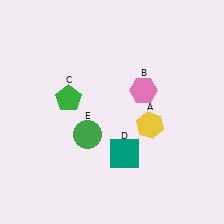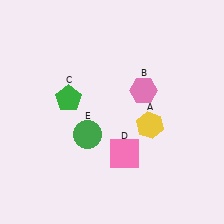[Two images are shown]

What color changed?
The square (D) changed from teal in Image 1 to pink in Image 2.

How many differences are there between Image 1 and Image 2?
There is 1 difference between the two images.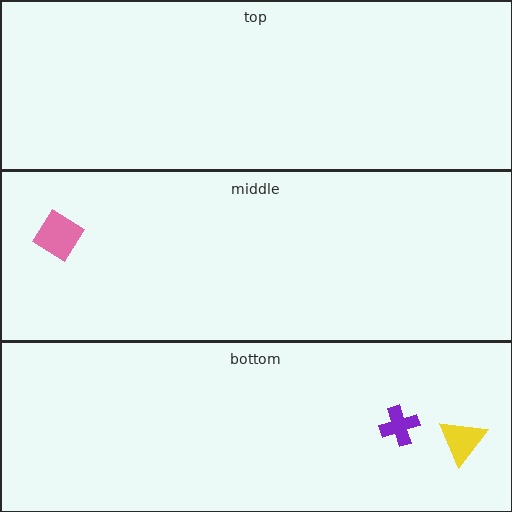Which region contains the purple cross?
The bottom region.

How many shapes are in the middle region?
1.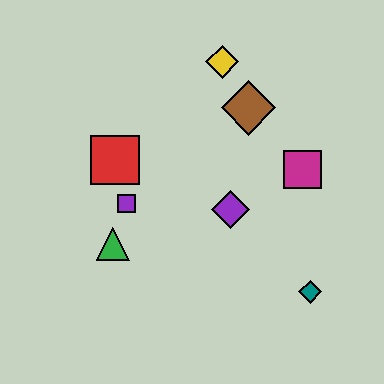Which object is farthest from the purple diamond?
The yellow diamond is farthest from the purple diamond.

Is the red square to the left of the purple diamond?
Yes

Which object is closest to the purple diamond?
The magenta square is closest to the purple diamond.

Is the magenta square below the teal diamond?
No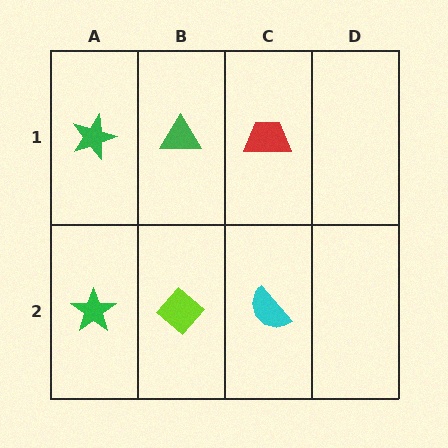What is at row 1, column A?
A green star.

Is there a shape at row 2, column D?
No, that cell is empty.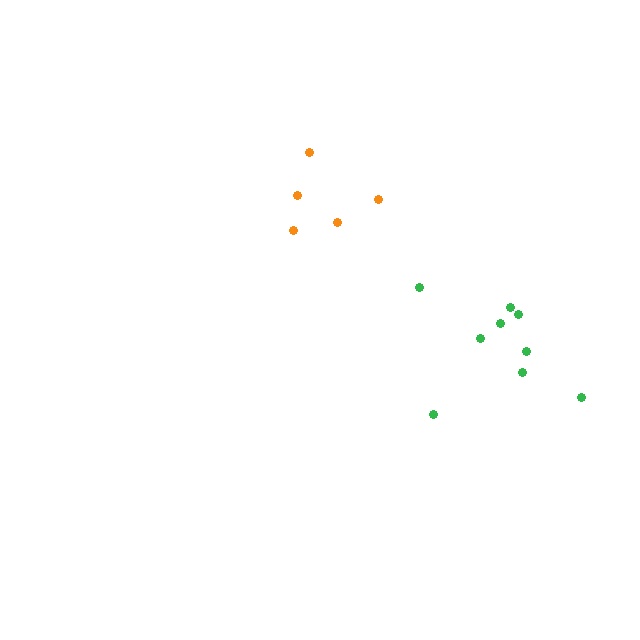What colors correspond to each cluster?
The clusters are colored: orange, green.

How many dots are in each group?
Group 1: 5 dots, Group 2: 9 dots (14 total).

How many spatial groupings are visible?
There are 2 spatial groupings.